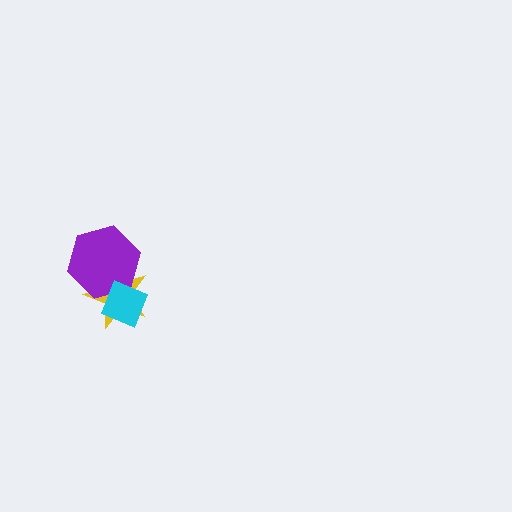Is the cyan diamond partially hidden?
No, no other shape covers it.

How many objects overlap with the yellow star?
2 objects overlap with the yellow star.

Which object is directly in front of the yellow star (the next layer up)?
The purple hexagon is directly in front of the yellow star.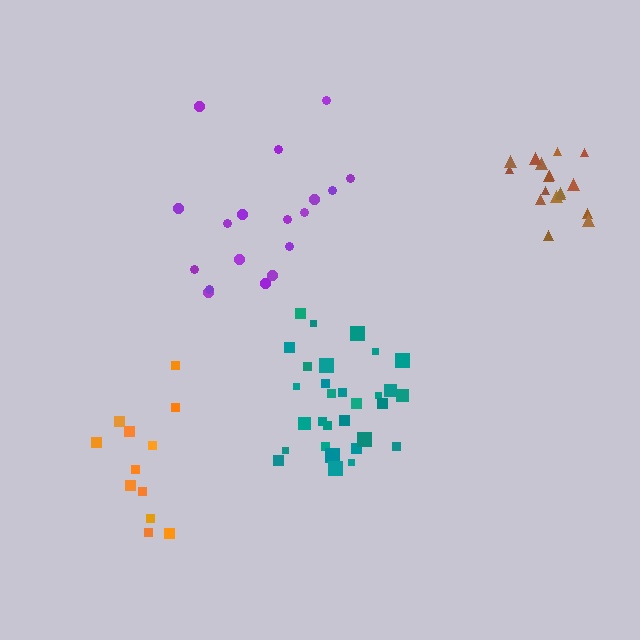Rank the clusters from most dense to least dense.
brown, teal, purple, orange.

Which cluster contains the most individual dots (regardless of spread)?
Teal (30).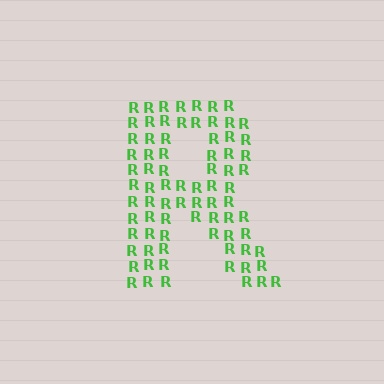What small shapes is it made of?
It is made of small letter R's.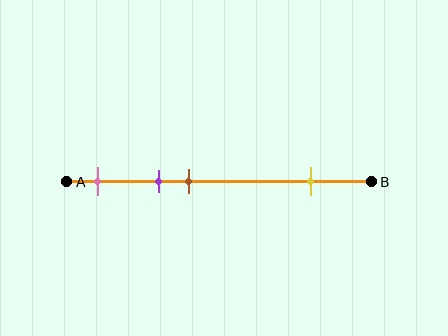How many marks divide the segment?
There are 4 marks dividing the segment.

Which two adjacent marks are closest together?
The purple and brown marks are the closest adjacent pair.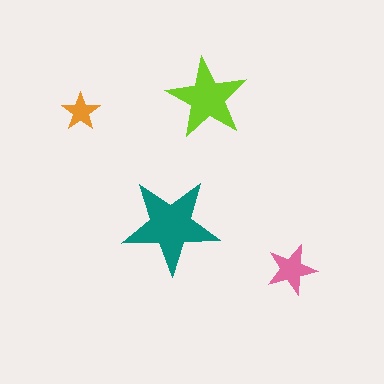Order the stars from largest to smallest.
the teal one, the lime one, the pink one, the orange one.